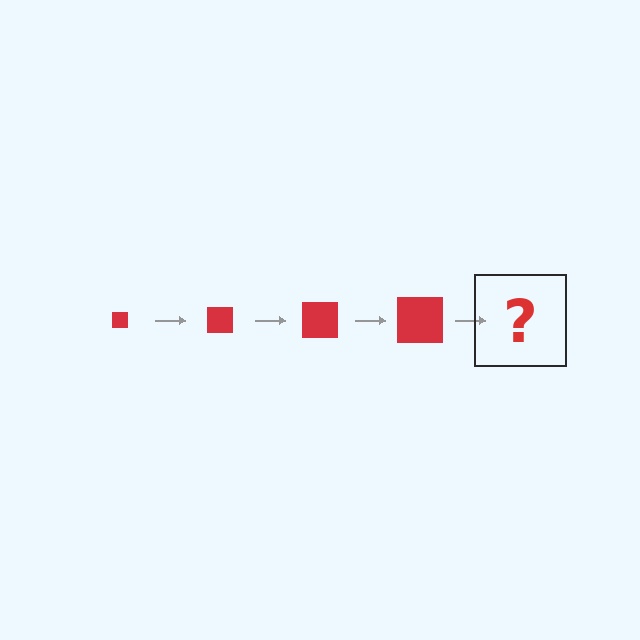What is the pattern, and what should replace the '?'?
The pattern is that the square gets progressively larger each step. The '?' should be a red square, larger than the previous one.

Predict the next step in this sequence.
The next step is a red square, larger than the previous one.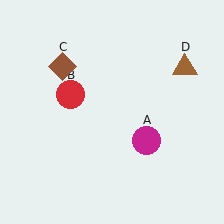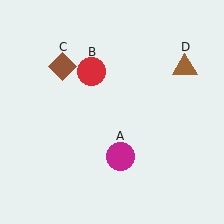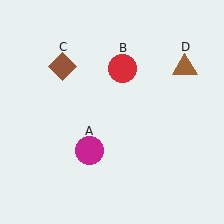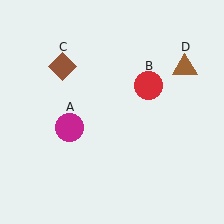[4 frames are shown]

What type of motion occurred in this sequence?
The magenta circle (object A), red circle (object B) rotated clockwise around the center of the scene.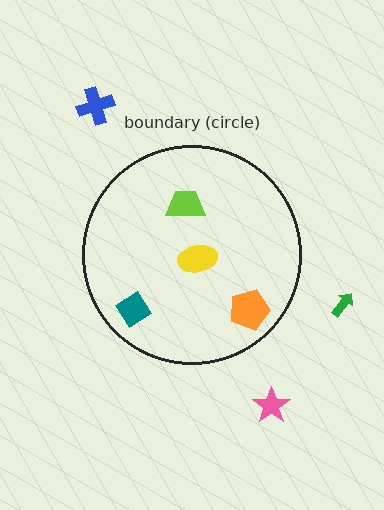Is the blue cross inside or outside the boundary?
Outside.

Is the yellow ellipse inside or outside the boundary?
Inside.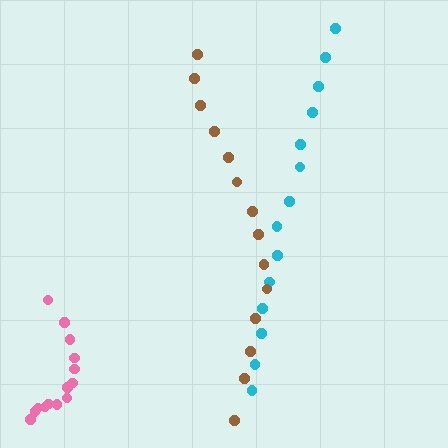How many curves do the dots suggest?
There are 3 distinct paths.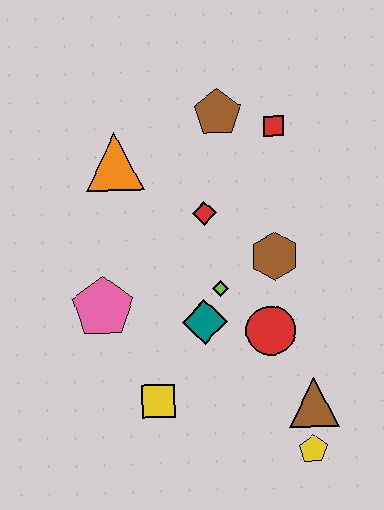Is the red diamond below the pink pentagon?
No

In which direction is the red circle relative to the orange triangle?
The red circle is below the orange triangle.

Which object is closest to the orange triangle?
The red diamond is closest to the orange triangle.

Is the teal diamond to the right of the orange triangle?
Yes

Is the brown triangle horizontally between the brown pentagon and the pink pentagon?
No